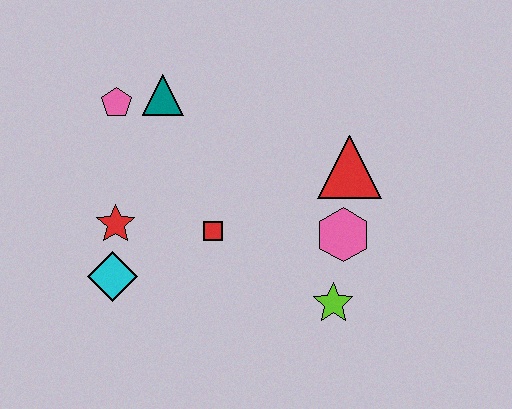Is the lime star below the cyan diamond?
Yes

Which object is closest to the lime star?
The pink hexagon is closest to the lime star.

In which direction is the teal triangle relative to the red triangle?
The teal triangle is to the left of the red triangle.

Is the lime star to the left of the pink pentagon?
No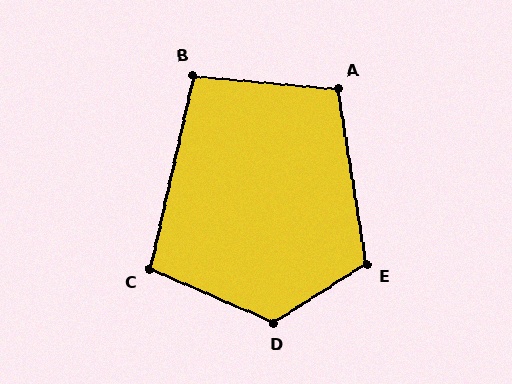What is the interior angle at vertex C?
Approximately 101 degrees (obtuse).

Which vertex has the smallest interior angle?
B, at approximately 98 degrees.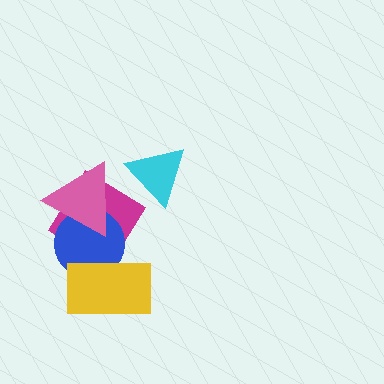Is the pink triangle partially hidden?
No, no other shape covers it.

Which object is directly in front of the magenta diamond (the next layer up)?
The blue circle is directly in front of the magenta diamond.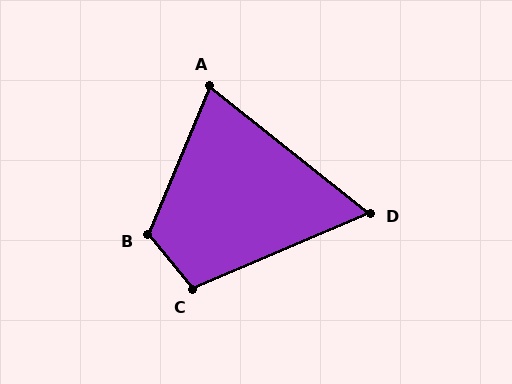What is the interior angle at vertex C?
Approximately 106 degrees (obtuse).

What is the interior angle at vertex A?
Approximately 74 degrees (acute).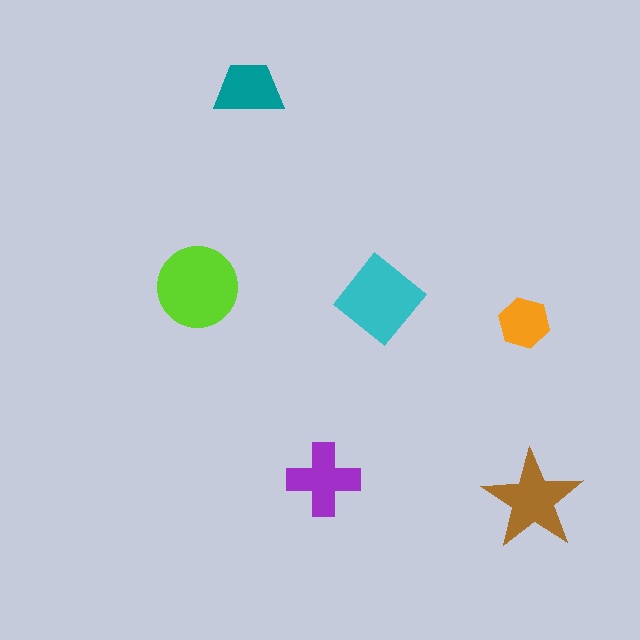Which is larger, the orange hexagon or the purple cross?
The purple cross.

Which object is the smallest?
The orange hexagon.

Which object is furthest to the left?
The lime circle is leftmost.